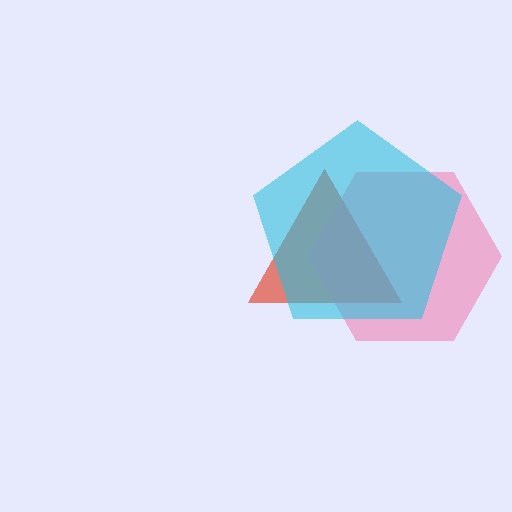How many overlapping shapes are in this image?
There are 3 overlapping shapes in the image.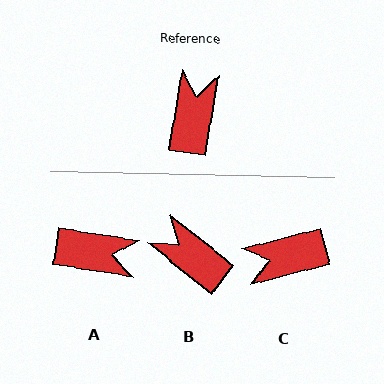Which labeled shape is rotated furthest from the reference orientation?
C, about 114 degrees away.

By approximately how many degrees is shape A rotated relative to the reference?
Approximately 89 degrees clockwise.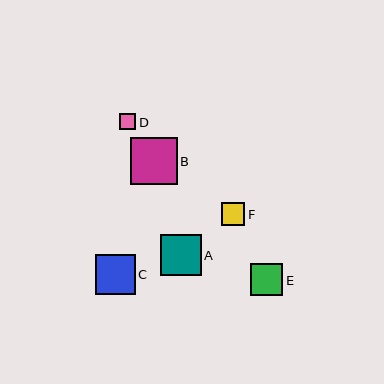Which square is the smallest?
Square D is the smallest with a size of approximately 16 pixels.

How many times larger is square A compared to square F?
Square A is approximately 1.8 times the size of square F.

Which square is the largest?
Square B is the largest with a size of approximately 47 pixels.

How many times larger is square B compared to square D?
Square B is approximately 3.0 times the size of square D.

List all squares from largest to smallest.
From largest to smallest: B, A, C, E, F, D.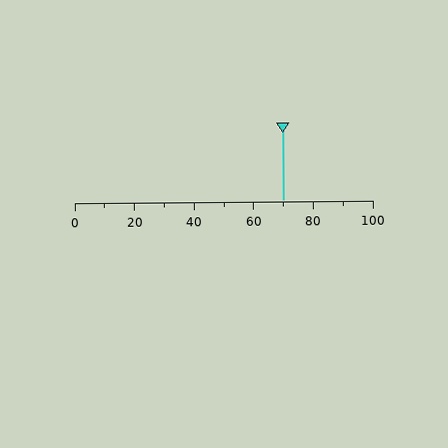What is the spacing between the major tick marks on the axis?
The major ticks are spaced 20 apart.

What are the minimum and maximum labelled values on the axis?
The axis runs from 0 to 100.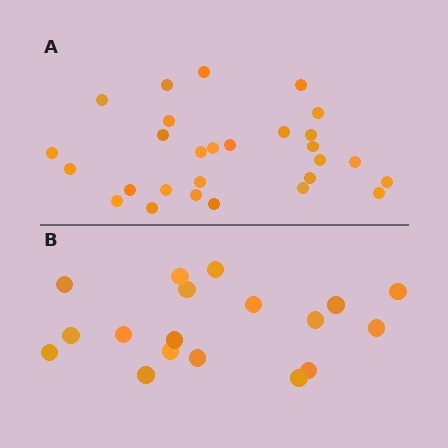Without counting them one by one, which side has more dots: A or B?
Region A (the top region) has more dots.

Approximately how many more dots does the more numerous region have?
Region A has roughly 10 or so more dots than region B.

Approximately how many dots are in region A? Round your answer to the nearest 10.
About 30 dots. (The exact count is 28, which rounds to 30.)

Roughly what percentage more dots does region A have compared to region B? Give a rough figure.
About 55% more.